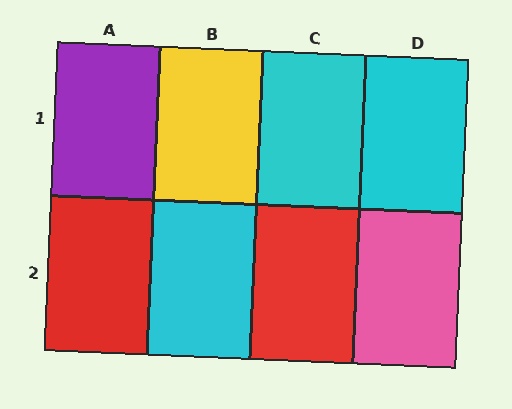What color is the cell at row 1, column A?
Purple.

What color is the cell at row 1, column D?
Cyan.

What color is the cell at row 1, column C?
Cyan.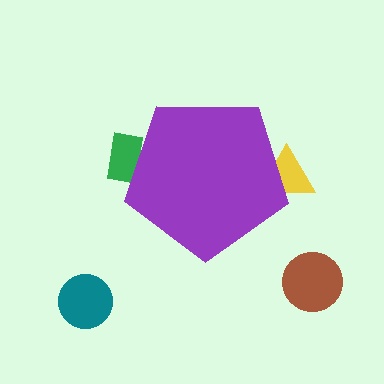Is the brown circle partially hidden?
No, the brown circle is fully visible.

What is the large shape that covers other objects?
A purple pentagon.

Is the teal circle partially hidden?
No, the teal circle is fully visible.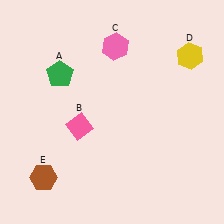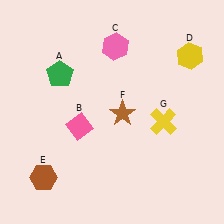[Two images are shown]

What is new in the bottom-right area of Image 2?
A brown star (F) was added in the bottom-right area of Image 2.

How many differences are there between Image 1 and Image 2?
There are 2 differences between the two images.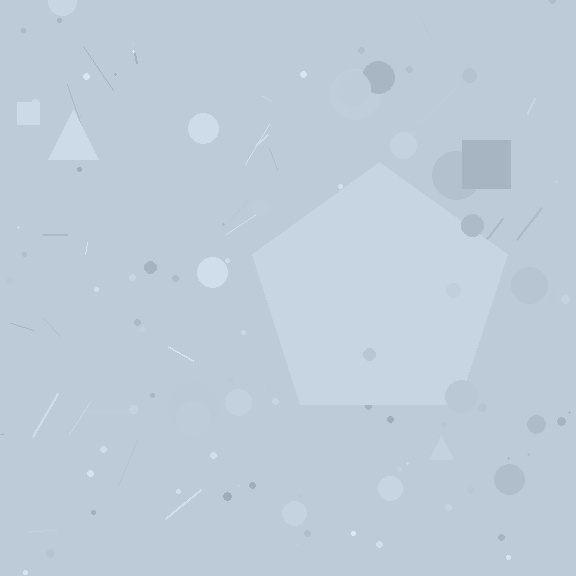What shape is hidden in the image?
A pentagon is hidden in the image.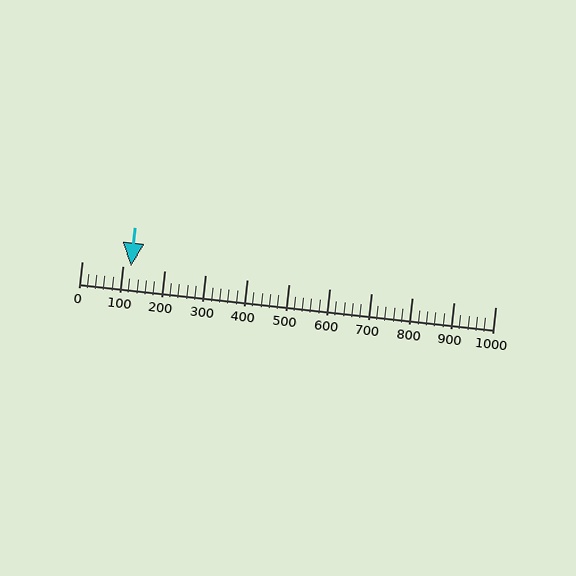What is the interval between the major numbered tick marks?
The major tick marks are spaced 100 units apart.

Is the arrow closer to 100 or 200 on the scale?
The arrow is closer to 100.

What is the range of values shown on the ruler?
The ruler shows values from 0 to 1000.